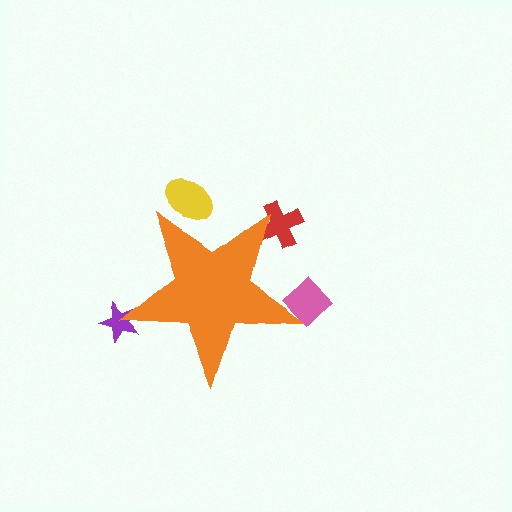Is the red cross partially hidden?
Yes, the red cross is partially hidden behind the orange star.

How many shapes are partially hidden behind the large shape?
4 shapes are partially hidden.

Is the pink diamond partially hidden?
Yes, the pink diamond is partially hidden behind the orange star.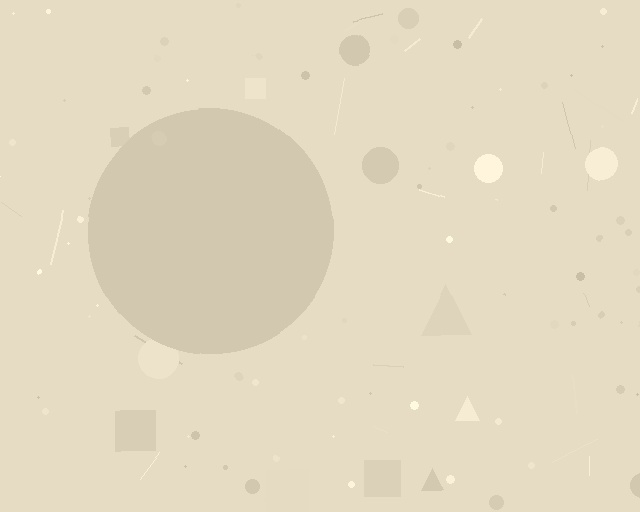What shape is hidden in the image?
A circle is hidden in the image.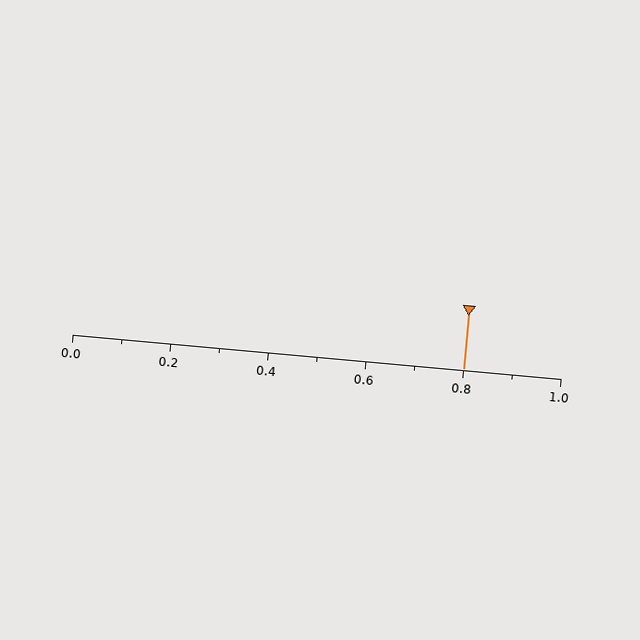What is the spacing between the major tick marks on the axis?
The major ticks are spaced 0.2 apart.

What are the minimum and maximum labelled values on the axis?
The axis runs from 0.0 to 1.0.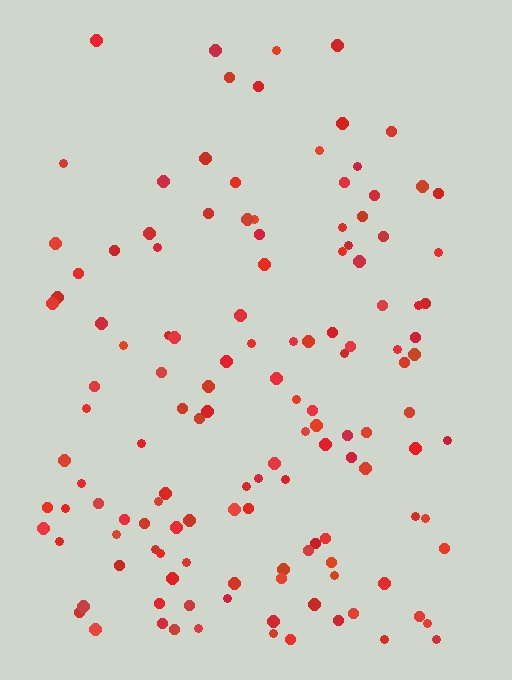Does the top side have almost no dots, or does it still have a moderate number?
Still a moderate number, just noticeably fewer than the bottom.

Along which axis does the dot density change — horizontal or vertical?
Vertical.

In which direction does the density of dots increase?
From top to bottom, with the bottom side densest.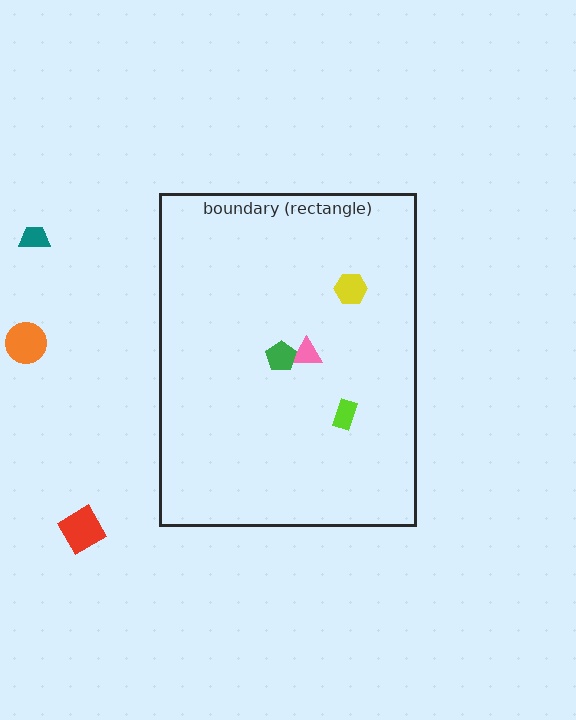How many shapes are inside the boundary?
4 inside, 3 outside.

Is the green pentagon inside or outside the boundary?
Inside.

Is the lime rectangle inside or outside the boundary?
Inside.